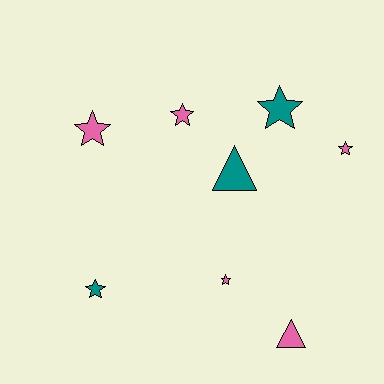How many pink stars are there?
There are 4 pink stars.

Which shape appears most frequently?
Star, with 6 objects.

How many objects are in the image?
There are 8 objects.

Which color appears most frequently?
Pink, with 5 objects.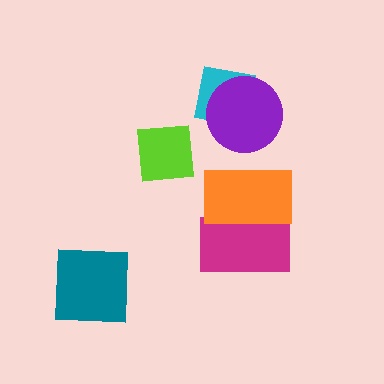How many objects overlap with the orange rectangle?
1 object overlaps with the orange rectangle.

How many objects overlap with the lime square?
0 objects overlap with the lime square.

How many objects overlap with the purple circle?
1 object overlaps with the purple circle.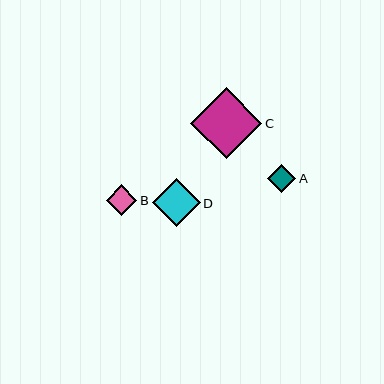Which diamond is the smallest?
Diamond A is the smallest with a size of approximately 28 pixels.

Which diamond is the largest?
Diamond C is the largest with a size of approximately 71 pixels.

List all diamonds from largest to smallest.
From largest to smallest: C, D, B, A.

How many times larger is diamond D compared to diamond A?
Diamond D is approximately 1.7 times the size of diamond A.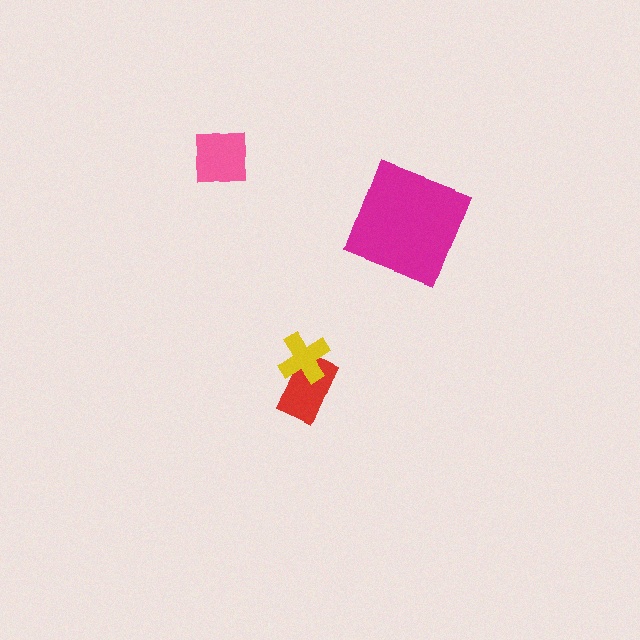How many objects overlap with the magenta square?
0 objects overlap with the magenta square.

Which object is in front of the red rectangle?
The yellow cross is in front of the red rectangle.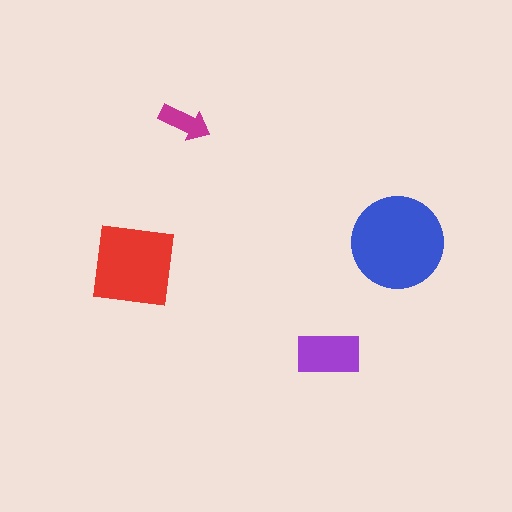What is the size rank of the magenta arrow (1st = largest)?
4th.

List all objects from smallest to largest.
The magenta arrow, the purple rectangle, the red square, the blue circle.